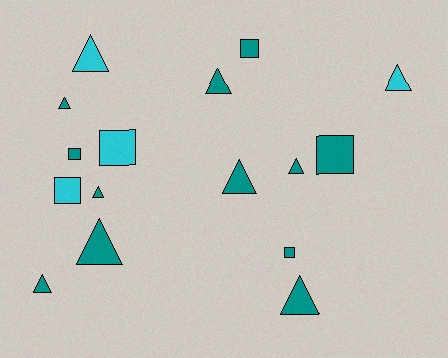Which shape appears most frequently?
Triangle, with 10 objects.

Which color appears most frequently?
Teal, with 12 objects.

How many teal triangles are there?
There are 8 teal triangles.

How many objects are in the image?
There are 16 objects.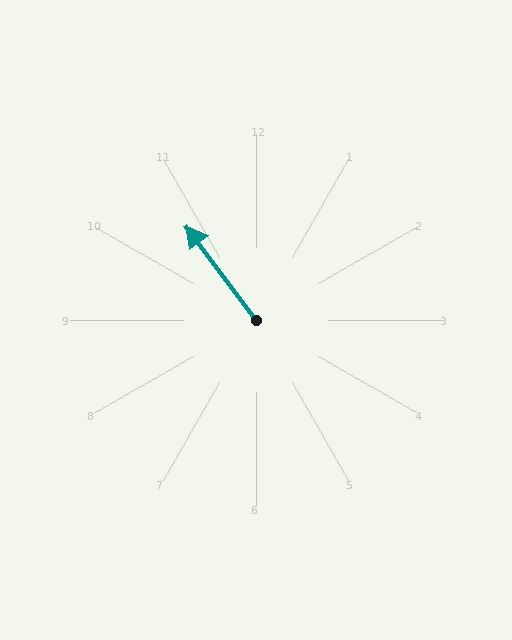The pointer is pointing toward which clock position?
Roughly 11 o'clock.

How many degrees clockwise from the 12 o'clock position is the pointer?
Approximately 324 degrees.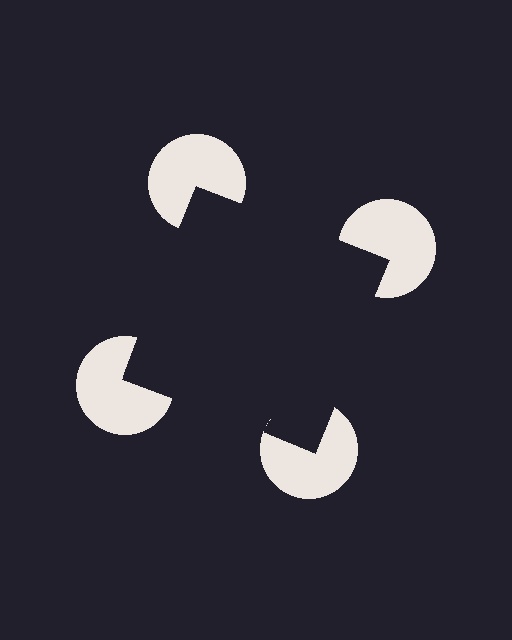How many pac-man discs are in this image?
There are 4 — one at each vertex of the illusory square.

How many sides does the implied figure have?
4 sides.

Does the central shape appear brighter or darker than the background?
It typically appears slightly darker than the background, even though no actual brightness change is drawn.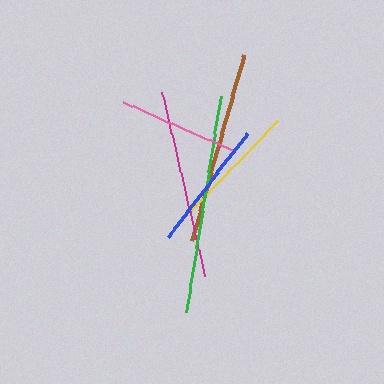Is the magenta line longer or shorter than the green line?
The green line is longer than the magenta line.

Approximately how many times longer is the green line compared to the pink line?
The green line is approximately 1.8 times the length of the pink line.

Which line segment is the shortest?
The pink line is the shortest at approximately 122 pixels.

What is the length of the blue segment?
The blue segment is approximately 130 pixels long.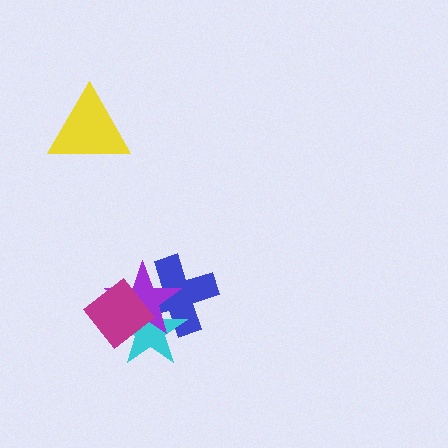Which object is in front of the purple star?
The magenta diamond is in front of the purple star.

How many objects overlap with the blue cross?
3 objects overlap with the blue cross.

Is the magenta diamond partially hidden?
No, no other shape covers it.